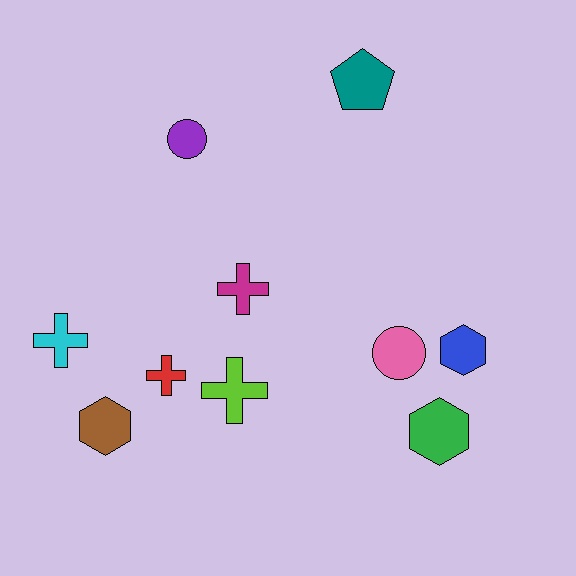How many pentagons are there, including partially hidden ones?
There is 1 pentagon.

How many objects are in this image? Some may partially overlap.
There are 10 objects.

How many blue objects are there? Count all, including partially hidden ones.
There is 1 blue object.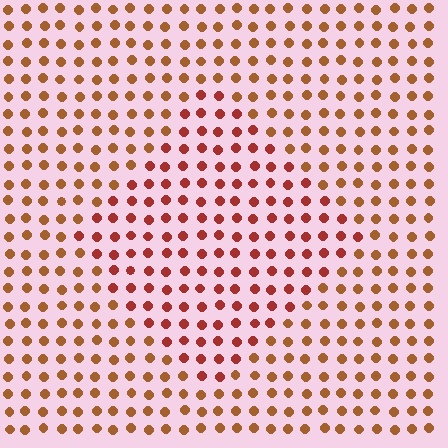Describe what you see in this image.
The image is filled with small brown elements in a uniform arrangement. A diamond-shaped region is visible where the elements are tinted to a slightly different hue, forming a subtle color boundary.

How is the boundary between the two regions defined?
The boundary is defined purely by a slight shift in hue (about 26 degrees). Spacing, size, and orientation are identical on both sides.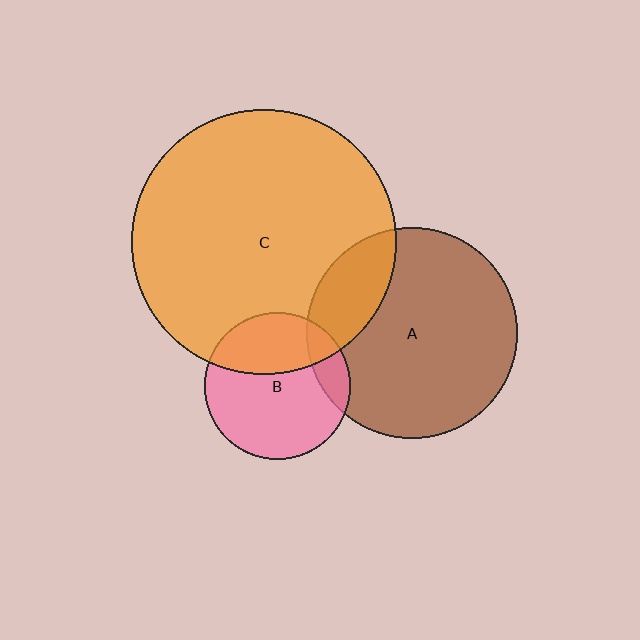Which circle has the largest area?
Circle C (orange).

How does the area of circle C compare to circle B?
Approximately 3.3 times.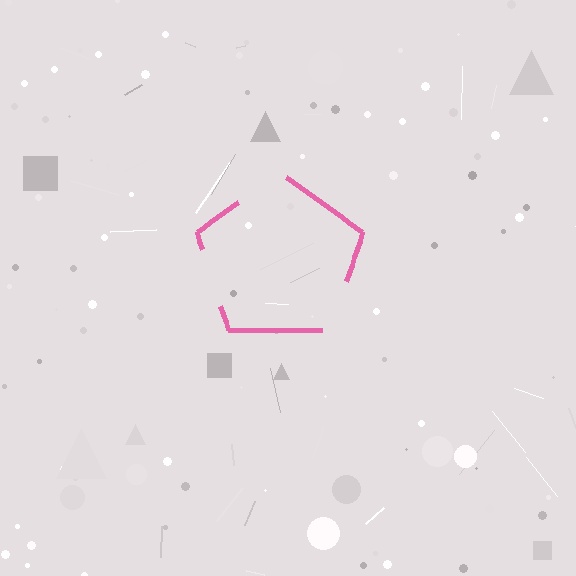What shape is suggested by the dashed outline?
The dashed outline suggests a pentagon.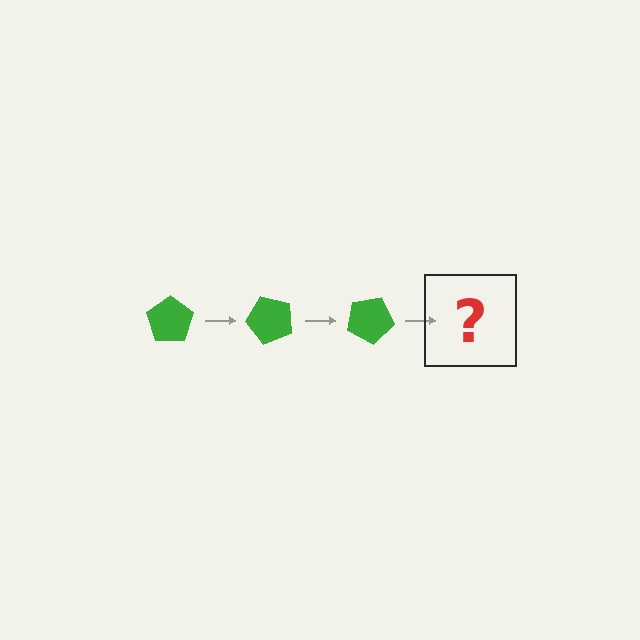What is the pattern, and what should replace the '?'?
The pattern is that the pentagon rotates 50 degrees each step. The '?' should be a green pentagon rotated 150 degrees.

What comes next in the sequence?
The next element should be a green pentagon rotated 150 degrees.